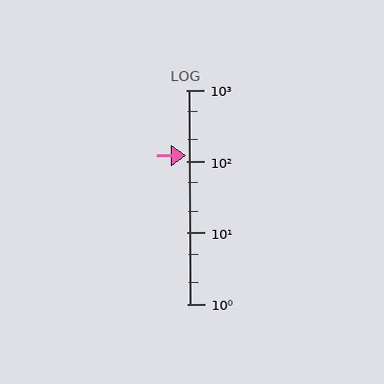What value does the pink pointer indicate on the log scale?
The pointer indicates approximately 120.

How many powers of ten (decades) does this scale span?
The scale spans 3 decades, from 1 to 1000.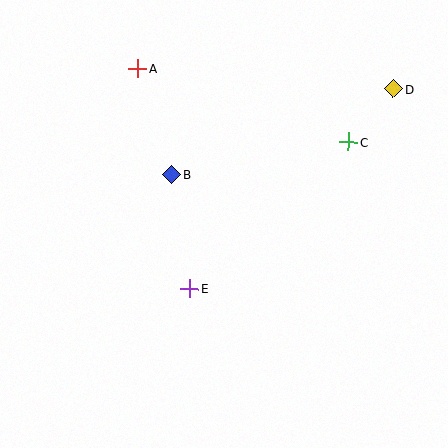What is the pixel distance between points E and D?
The distance between E and D is 286 pixels.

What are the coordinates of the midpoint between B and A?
The midpoint between B and A is at (155, 122).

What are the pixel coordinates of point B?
Point B is at (172, 175).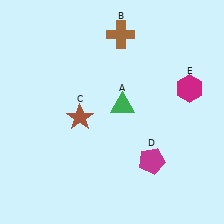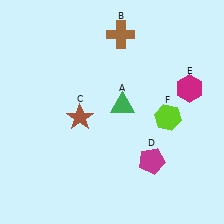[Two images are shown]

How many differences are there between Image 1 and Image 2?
There is 1 difference between the two images.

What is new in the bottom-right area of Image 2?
A lime hexagon (F) was added in the bottom-right area of Image 2.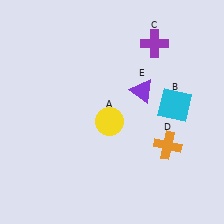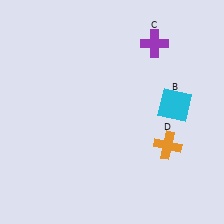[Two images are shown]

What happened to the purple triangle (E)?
The purple triangle (E) was removed in Image 2. It was in the top-right area of Image 1.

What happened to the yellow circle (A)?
The yellow circle (A) was removed in Image 2. It was in the bottom-left area of Image 1.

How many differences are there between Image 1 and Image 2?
There are 2 differences between the two images.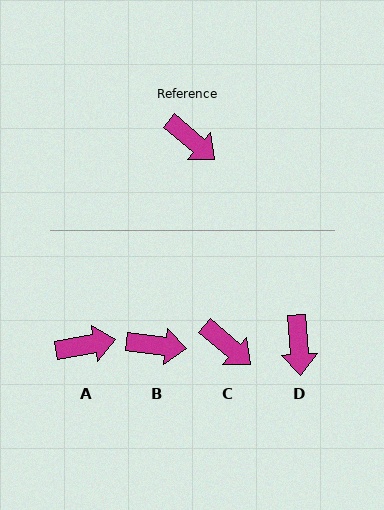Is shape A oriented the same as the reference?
No, it is off by about 51 degrees.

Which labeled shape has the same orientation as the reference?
C.